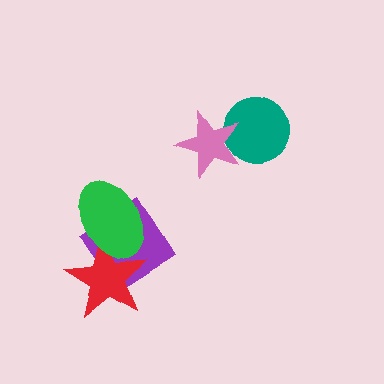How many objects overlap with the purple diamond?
2 objects overlap with the purple diamond.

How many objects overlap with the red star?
2 objects overlap with the red star.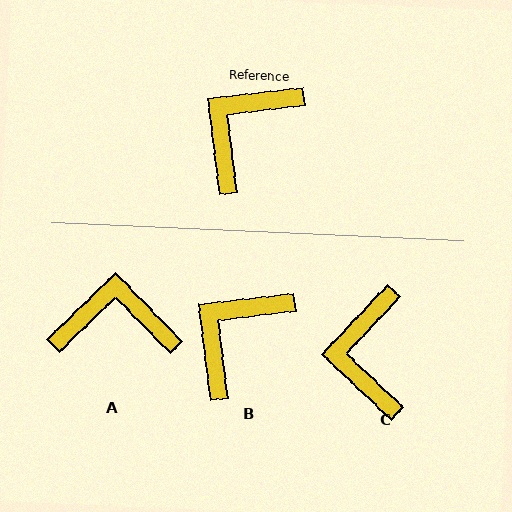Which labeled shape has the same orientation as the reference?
B.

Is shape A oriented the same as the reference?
No, it is off by about 53 degrees.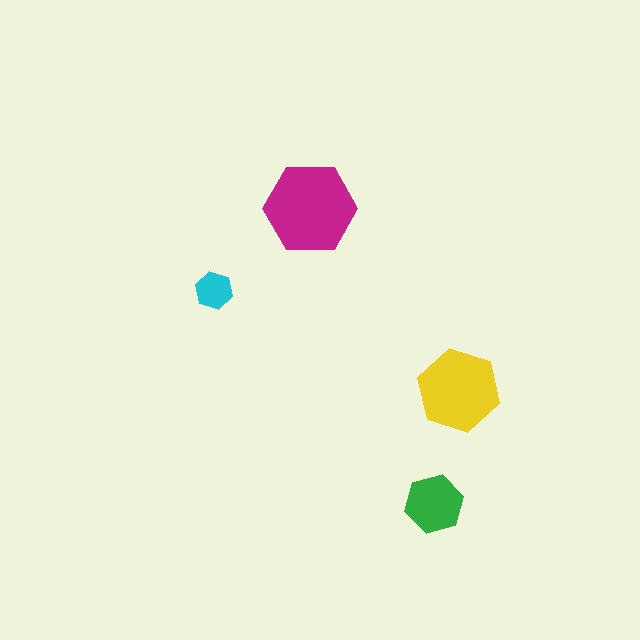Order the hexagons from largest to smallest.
the magenta one, the yellow one, the green one, the cyan one.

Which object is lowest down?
The green hexagon is bottommost.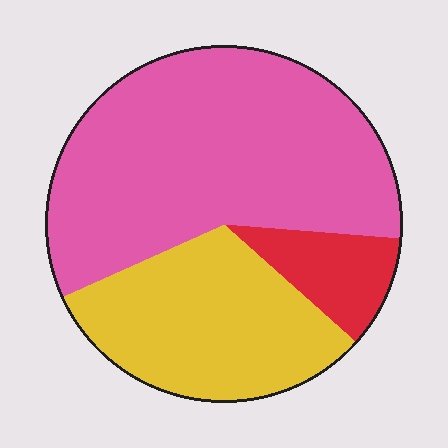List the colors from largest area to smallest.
From largest to smallest: pink, yellow, red.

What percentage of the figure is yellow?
Yellow takes up between a sixth and a third of the figure.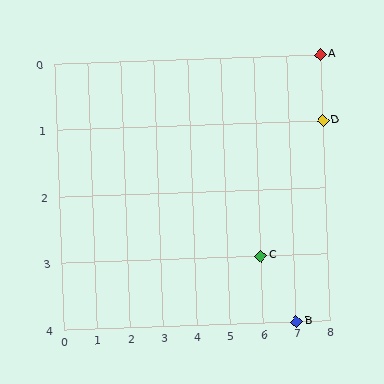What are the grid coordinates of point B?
Point B is at grid coordinates (7, 4).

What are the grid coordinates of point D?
Point D is at grid coordinates (8, 1).